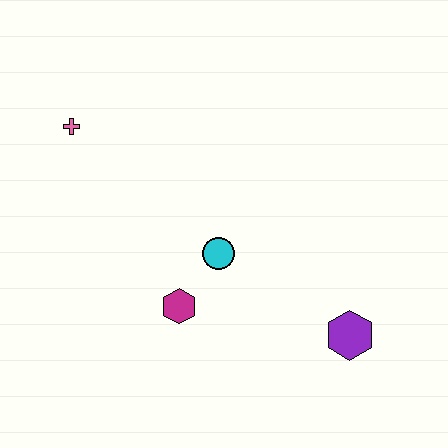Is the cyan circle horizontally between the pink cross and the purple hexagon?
Yes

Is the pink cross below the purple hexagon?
No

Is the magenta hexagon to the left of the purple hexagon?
Yes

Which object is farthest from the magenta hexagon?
The pink cross is farthest from the magenta hexagon.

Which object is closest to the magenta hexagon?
The cyan circle is closest to the magenta hexagon.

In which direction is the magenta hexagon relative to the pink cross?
The magenta hexagon is below the pink cross.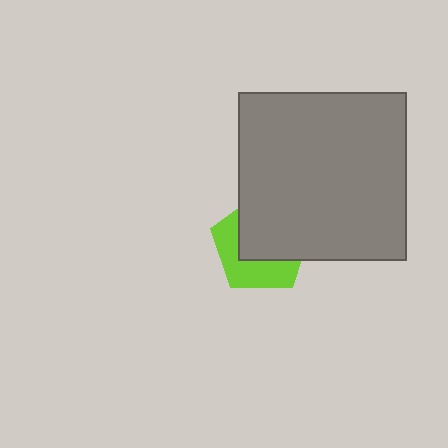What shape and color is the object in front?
The object in front is a gray square.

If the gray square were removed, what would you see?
You would see the complete lime pentagon.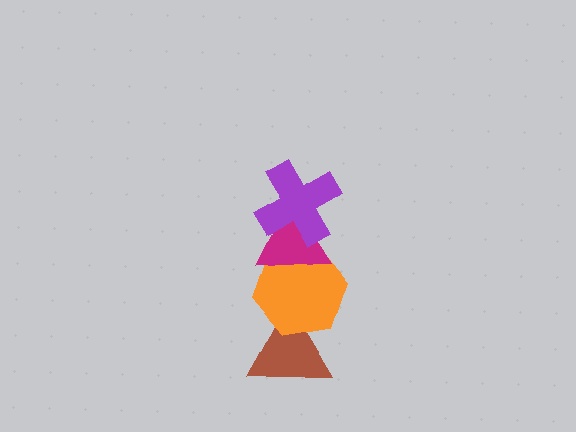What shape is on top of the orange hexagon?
The magenta triangle is on top of the orange hexagon.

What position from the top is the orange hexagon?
The orange hexagon is 3rd from the top.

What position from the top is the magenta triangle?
The magenta triangle is 2nd from the top.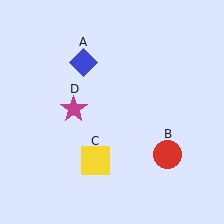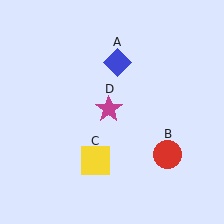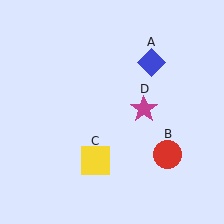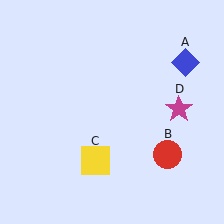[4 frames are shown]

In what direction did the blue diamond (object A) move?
The blue diamond (object A) moved right.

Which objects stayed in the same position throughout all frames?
Red circle (object B) and yellow square (object C) remained stationary.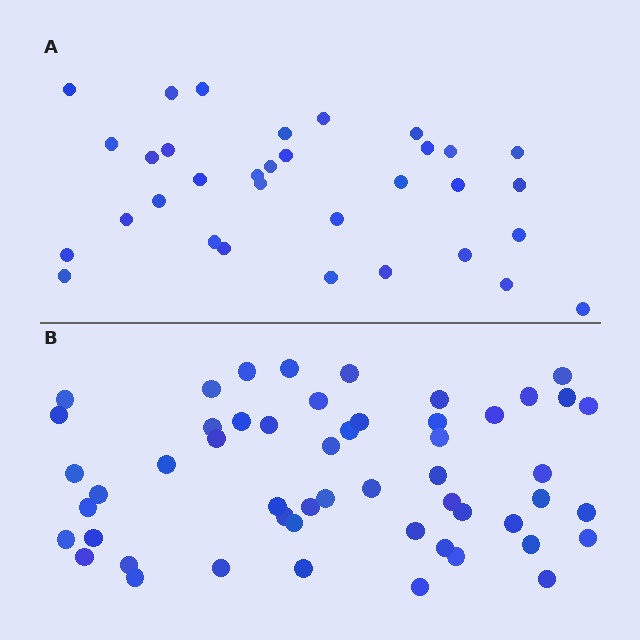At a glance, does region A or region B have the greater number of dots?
Region B (the bottom region) has more dots.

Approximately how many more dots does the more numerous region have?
Region B has approximately 20 more dots than region A.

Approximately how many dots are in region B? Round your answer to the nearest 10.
About 50 dots. (The exact count is 53, which rounds to 50.)